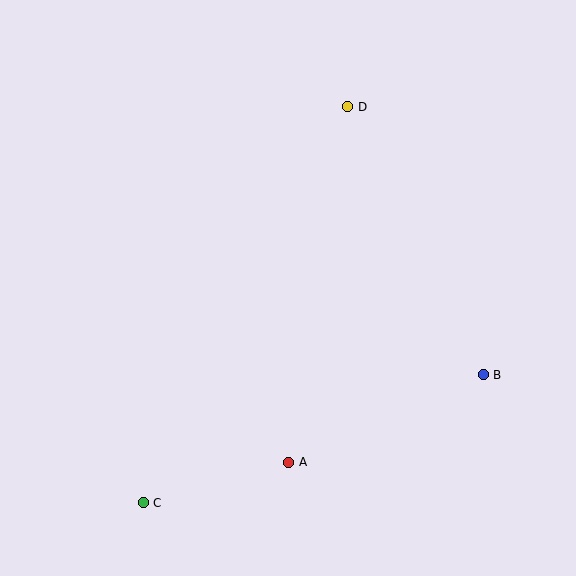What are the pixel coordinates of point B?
Point B is at (483, 375).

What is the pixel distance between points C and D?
The distance between C and D is 446 pixels.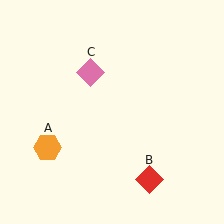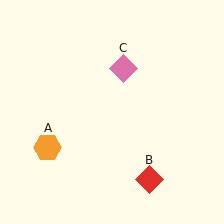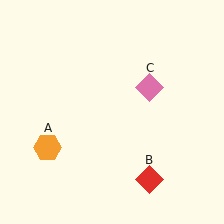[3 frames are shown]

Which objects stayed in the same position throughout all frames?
Orange hexagon (object A) and red diamond (object B) remained stationary.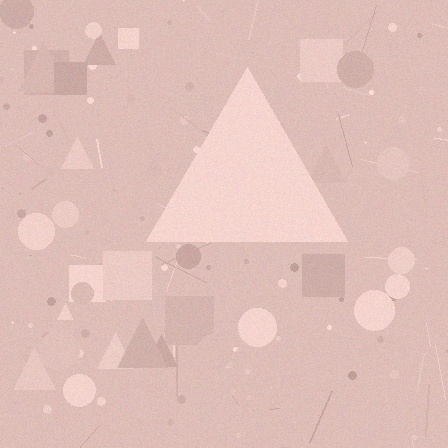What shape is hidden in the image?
A triangle is hidden in the image.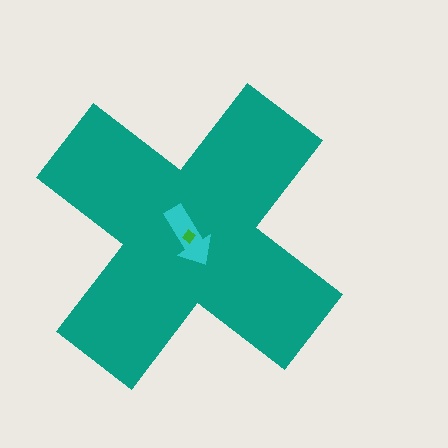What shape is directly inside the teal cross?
The cyan arrow.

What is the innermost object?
The green diamond.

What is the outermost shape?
The teal cross.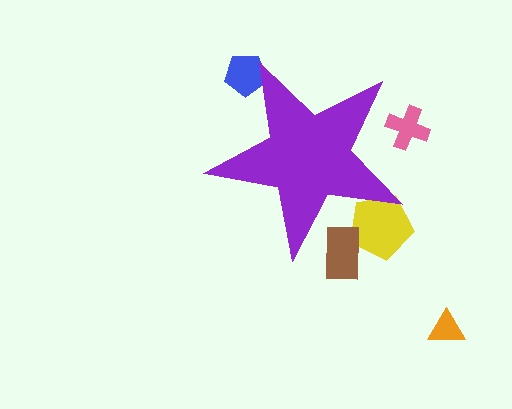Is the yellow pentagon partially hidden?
Yes, the yellow pentagon is partially hidden behind the purple star.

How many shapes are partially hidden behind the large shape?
4 shapes are partially hidden.